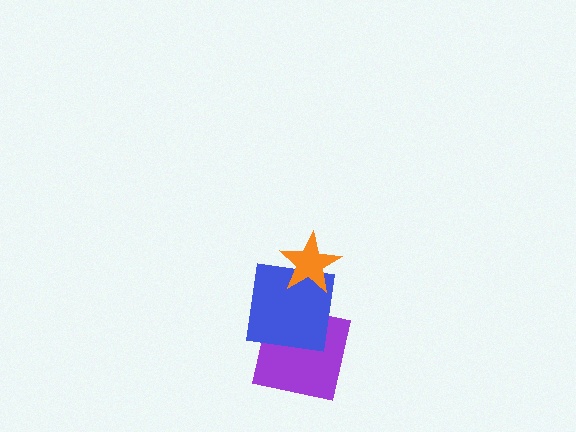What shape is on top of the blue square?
The orange star is on top of the blue square.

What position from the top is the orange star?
The orange star is 1st from the top.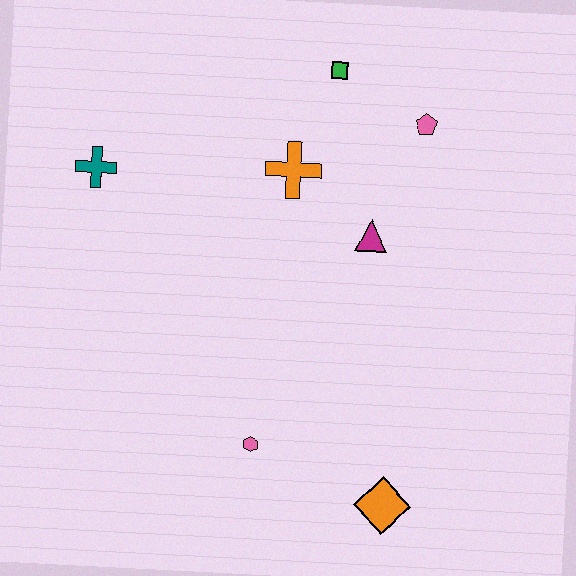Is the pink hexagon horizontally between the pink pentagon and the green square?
No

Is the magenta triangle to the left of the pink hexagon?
No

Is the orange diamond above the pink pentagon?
No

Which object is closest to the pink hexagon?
The orange diamond is closest to the pink hexagon.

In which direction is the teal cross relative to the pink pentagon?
The teal cross is to the left of the pink pentagon.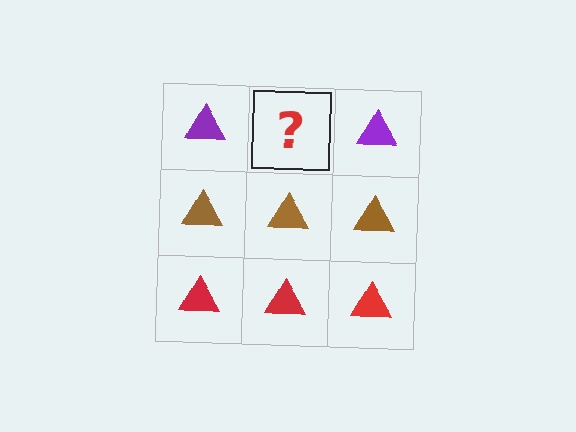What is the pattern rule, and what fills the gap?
The rule is that each row has a consistent color. The gap should be filled with a purple triangle.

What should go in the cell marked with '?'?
The missing cell should contain a purple triangle.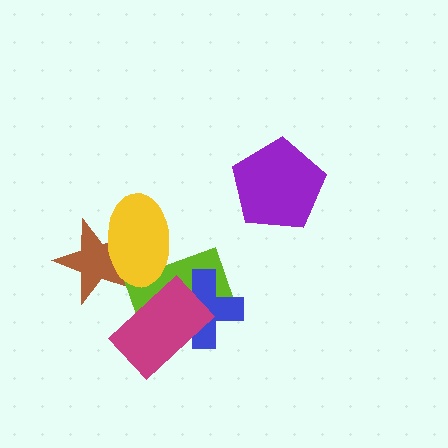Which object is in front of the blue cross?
The magenta rectangle is in front of the blue cross.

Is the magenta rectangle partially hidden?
No, no other shape covers it.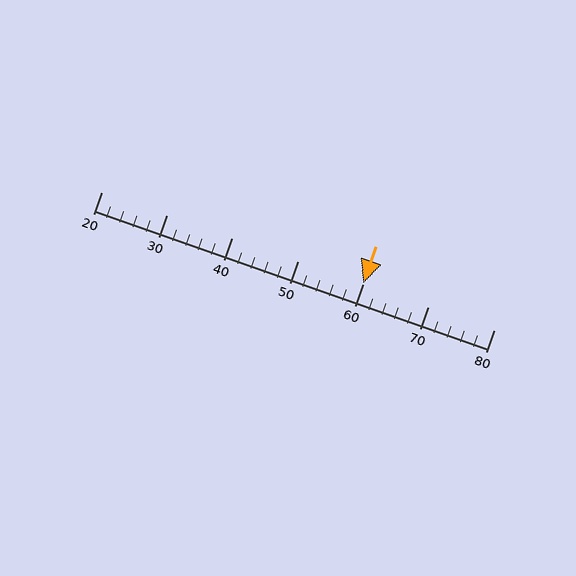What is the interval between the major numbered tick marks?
The major tick marks are spaced 10 units apart.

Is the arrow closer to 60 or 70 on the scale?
The arrow is closer to 60.